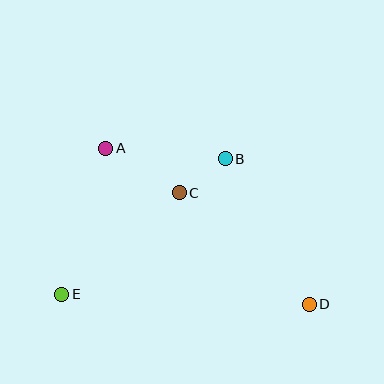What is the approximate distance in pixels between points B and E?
The distance between B and E is approximately 212 pixels.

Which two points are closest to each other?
Points B and C are closest to each other.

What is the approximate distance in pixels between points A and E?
The distance between A and E is approximately 153 pixels.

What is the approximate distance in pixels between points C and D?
The distance between C and D is approximately 171 pixels.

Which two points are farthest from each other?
Points A and D are farthest from each other.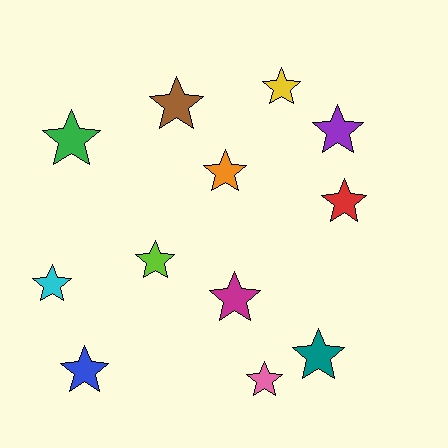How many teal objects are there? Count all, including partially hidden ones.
There is 1 teal object.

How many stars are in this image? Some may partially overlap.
There are 12 stars.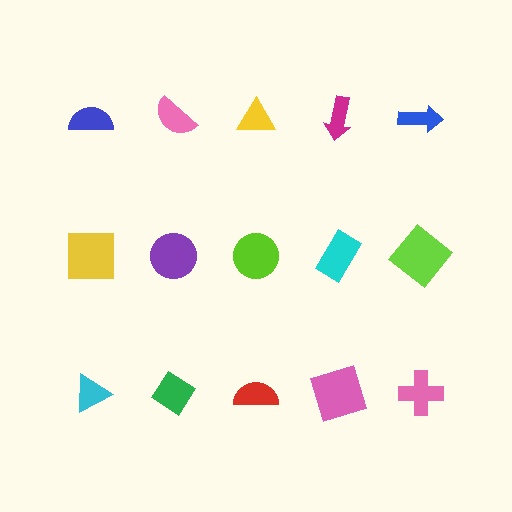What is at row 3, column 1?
A cyan triangle.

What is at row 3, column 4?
A pink square.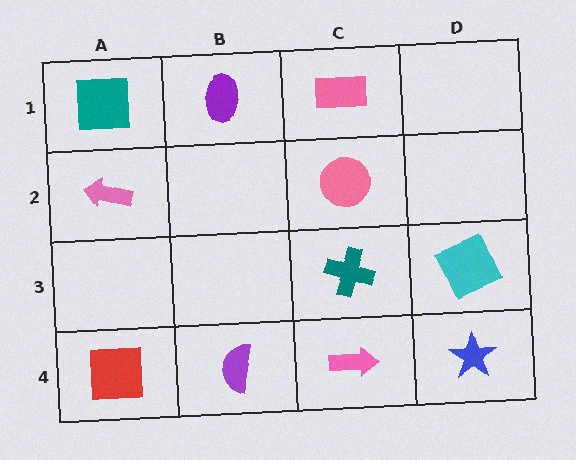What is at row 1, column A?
A teal square.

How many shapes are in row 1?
3 shapes.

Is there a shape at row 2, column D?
No, that cell is empty.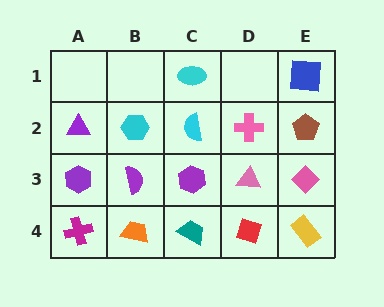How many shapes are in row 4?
5 shapes.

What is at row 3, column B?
A purple semicircle.